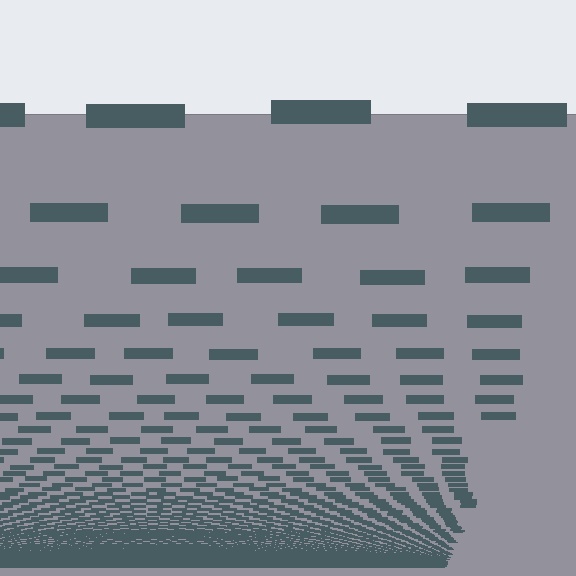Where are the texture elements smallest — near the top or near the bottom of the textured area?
Near the bottom.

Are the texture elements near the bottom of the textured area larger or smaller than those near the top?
Smaller. The gradient is inverted — elements near the bottom are smaller and denser.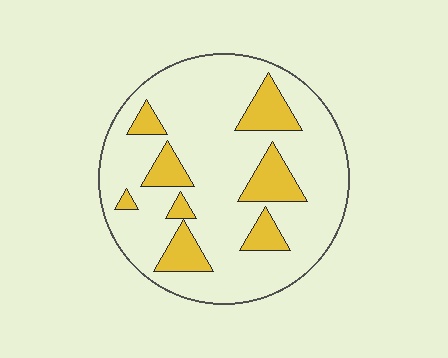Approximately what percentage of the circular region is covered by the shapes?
Approximately 20%.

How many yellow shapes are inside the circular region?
8.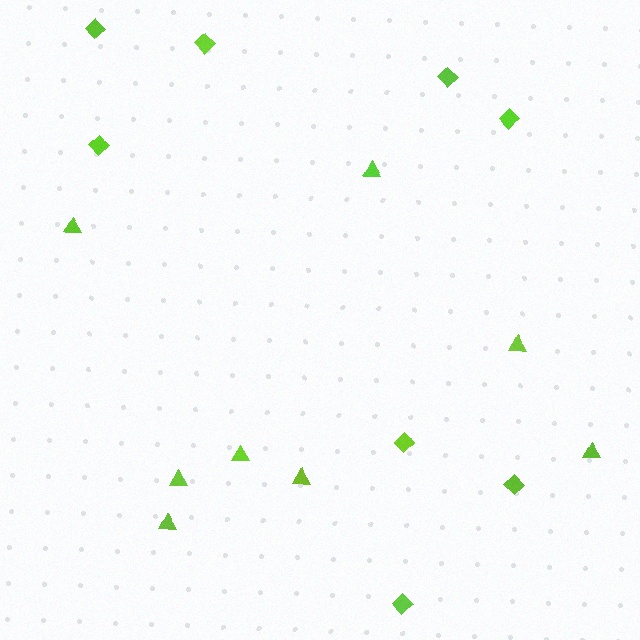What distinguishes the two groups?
There are 2 groups: one group of triangles (8) and one group of diamonds (8).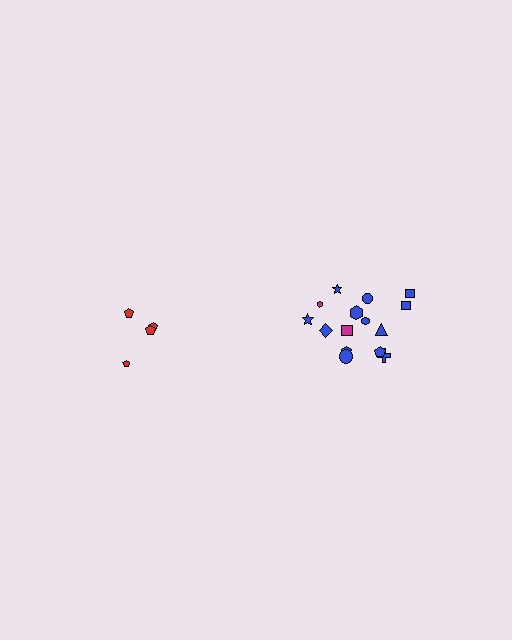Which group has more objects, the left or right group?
The right group.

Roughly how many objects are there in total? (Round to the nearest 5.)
Roughly 20 objects in total.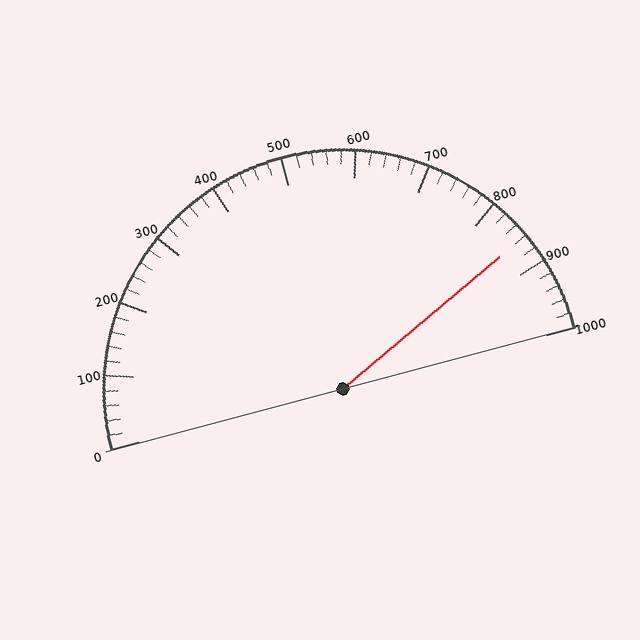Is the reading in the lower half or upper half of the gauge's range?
The reading is in the upper half of the range (0 to 1000).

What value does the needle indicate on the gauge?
The needle indicates approximately 860.